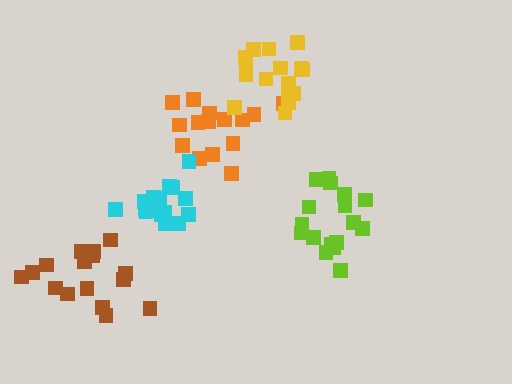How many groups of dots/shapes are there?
There are 5 groups.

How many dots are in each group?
Group 1: 15 dots, Group 2: 16 dots, Group 3: 17 dots, Group 4: 18 dots, Group 5: 16 dots (82 total).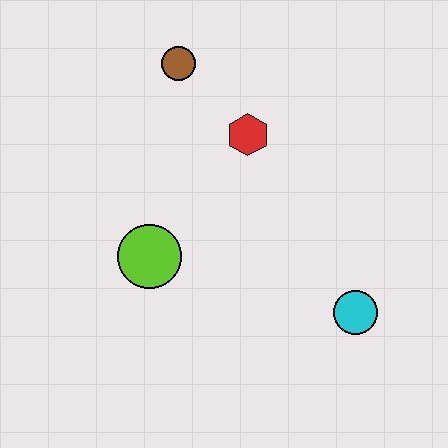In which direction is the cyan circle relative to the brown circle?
The cyan circle is below the brown circle.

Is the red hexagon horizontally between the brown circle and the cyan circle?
Yes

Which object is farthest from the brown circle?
The cyan circle is farthest from the brown circle.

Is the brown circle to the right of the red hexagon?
No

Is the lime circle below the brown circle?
Yes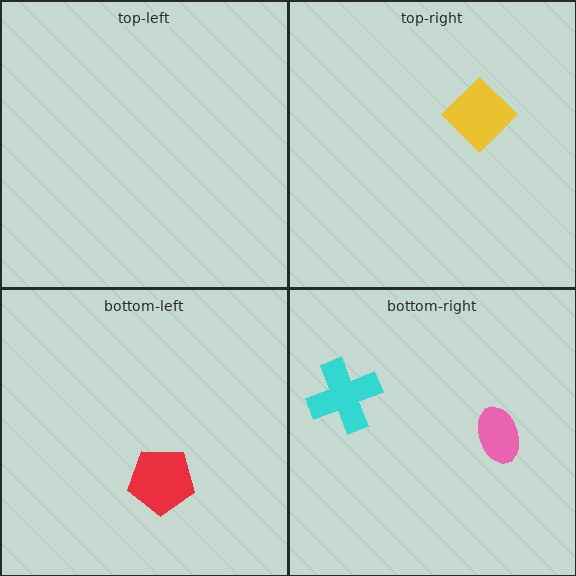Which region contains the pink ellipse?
The bottom-right region.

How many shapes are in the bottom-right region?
2.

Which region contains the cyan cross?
The bottom-right region.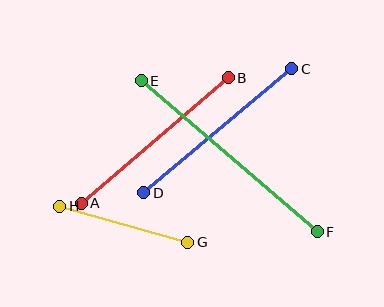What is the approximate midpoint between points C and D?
The midpoint is at approximately (218, 131) pixels.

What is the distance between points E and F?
The distance is approximately 232 pixels.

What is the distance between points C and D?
The distance is approximately 193 pixels.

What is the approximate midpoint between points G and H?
The midpoint is at approximately (124, 224) pixels.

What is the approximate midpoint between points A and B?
The midpoint is at approximately (155, 140) pixels.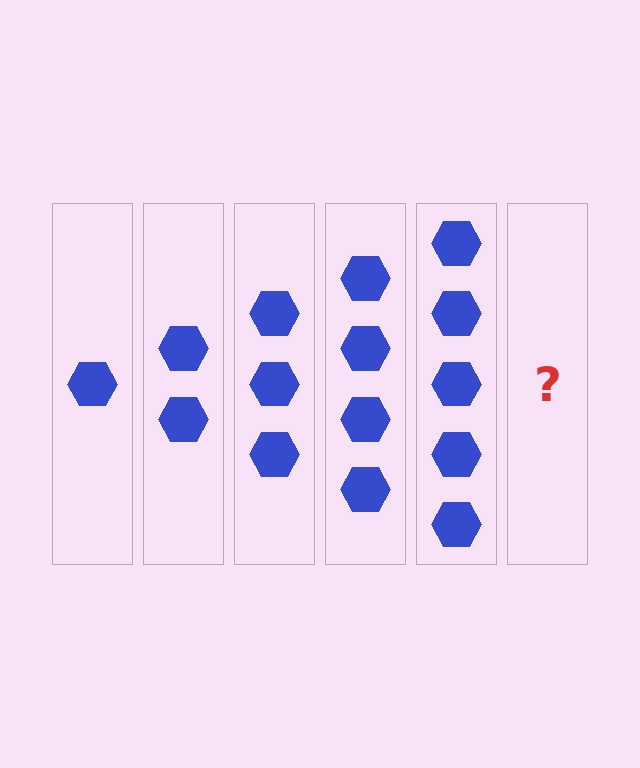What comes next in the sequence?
The next element should be 6 hexagons.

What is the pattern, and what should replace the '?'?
The pattern is that each step adds one more hexagon. The '?' should be 6 hexagons.